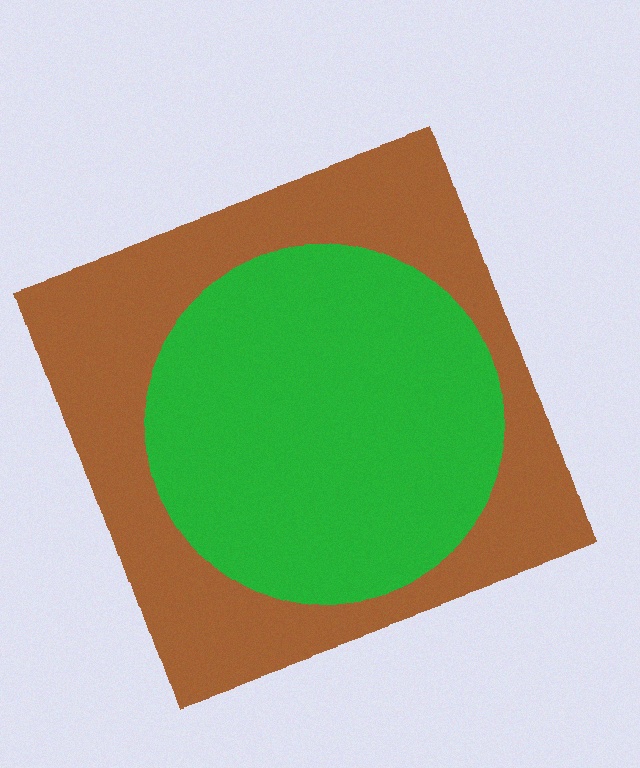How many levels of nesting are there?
2.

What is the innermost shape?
The green circle.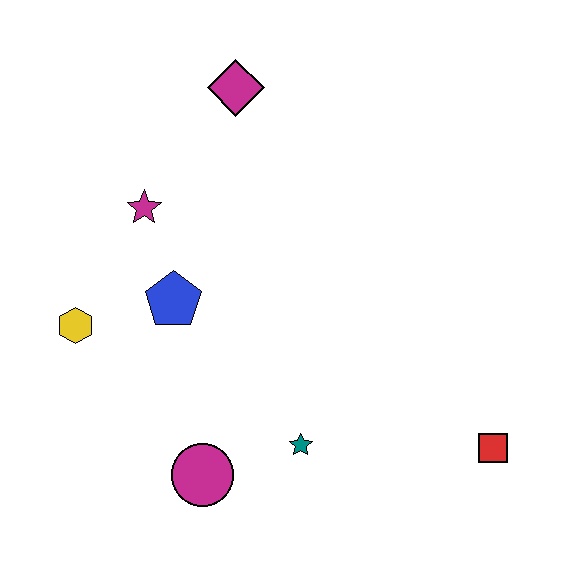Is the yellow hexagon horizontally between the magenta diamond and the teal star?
No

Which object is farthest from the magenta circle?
The magenta diamond is farthest from the magenta circle.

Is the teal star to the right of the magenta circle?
Yes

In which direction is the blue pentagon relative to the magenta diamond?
The blue pentagon is below the magenta diamond.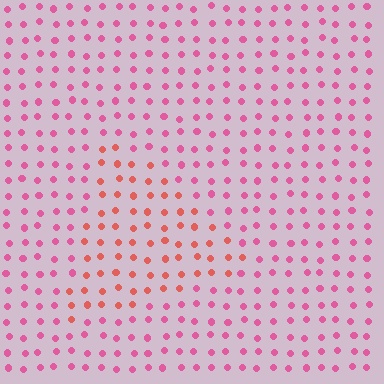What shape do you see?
I see a triangle.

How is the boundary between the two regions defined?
The boundary is defined purely by a slight shift in hue (about 33 degrees). Spacing, size, and orientation are identical on both sides.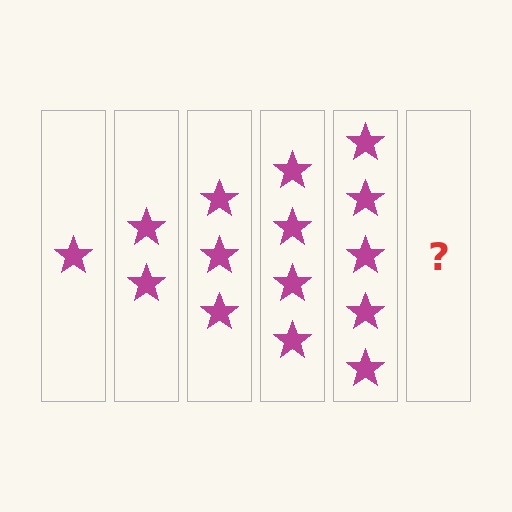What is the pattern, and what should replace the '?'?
The pattern is that each step adds one more star. The '?' should be 6 stars.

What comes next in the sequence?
The next element should be 6 stars.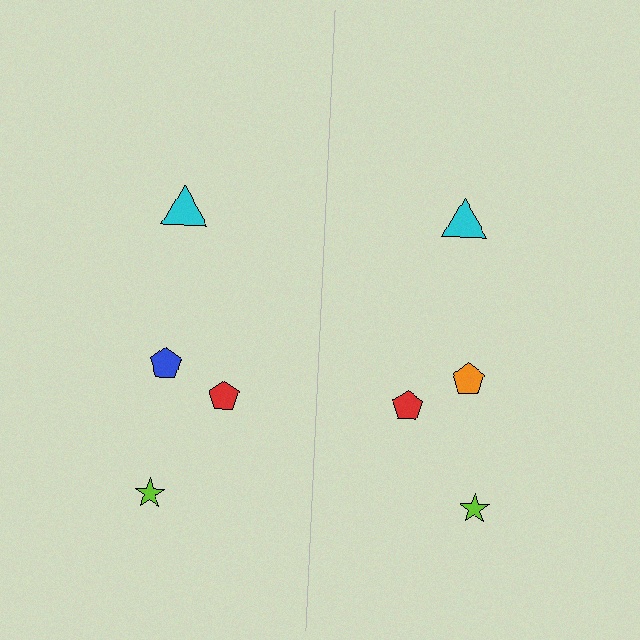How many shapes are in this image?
There are 8 shapes in this image.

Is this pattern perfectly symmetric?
No, the pattern is not perfectly symmetric. The orange pentagon on the right side breaks the symmetry — its mirror counterpart is blue.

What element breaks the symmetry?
The orange pentagon on the right side breaks the symmetry — its mirror counterpart is blue.